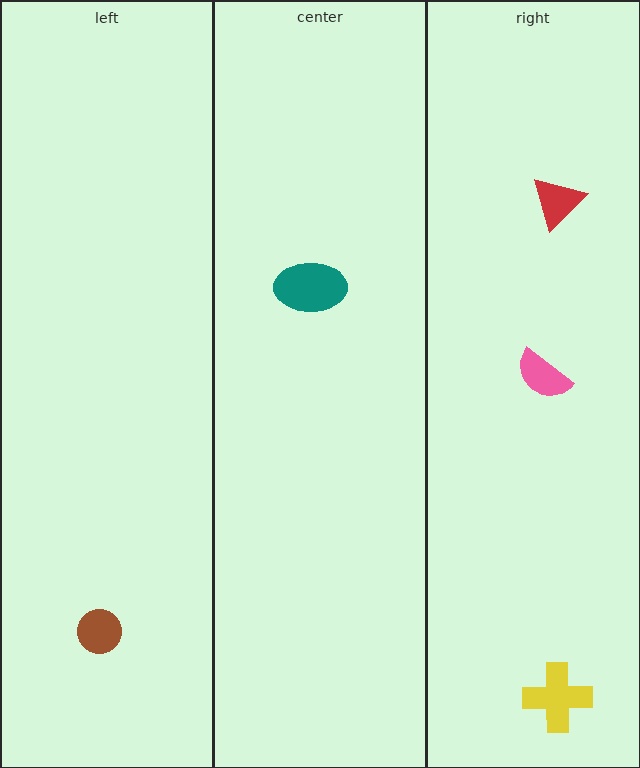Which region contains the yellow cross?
The right region.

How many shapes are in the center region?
1.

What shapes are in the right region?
The pink semicircle, the yellow cross, the red triangle.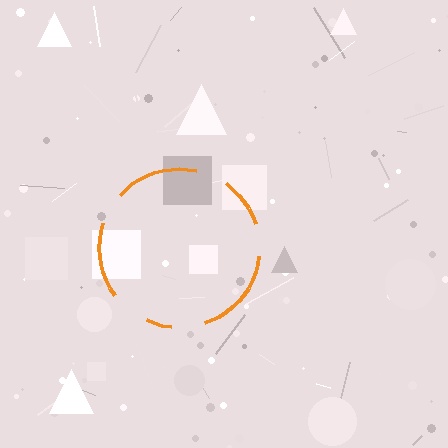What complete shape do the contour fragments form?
The contour fragments form a circle.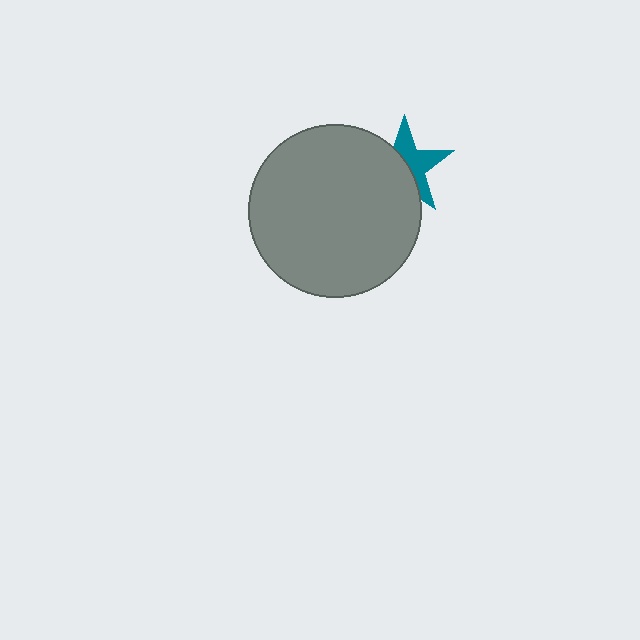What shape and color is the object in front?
The object in front is a gray circle.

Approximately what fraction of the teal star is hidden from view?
Roughly 53% of the teal star is hidden behind the gray circle.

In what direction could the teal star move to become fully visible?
The teal star could move right. That would shift it out from behind the gray circle entirely.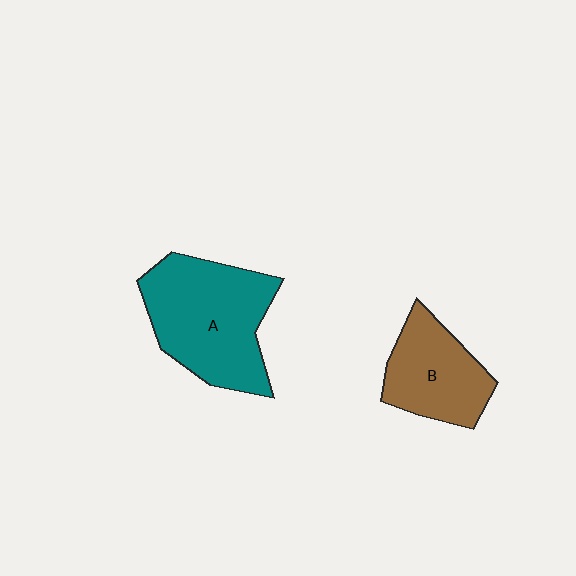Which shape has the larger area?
Shape A (teal).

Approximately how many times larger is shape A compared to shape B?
Approximately 1.6 times.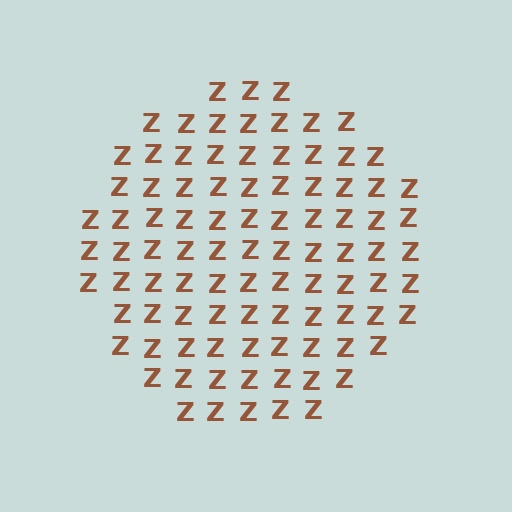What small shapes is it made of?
It is made of small letter Z's.